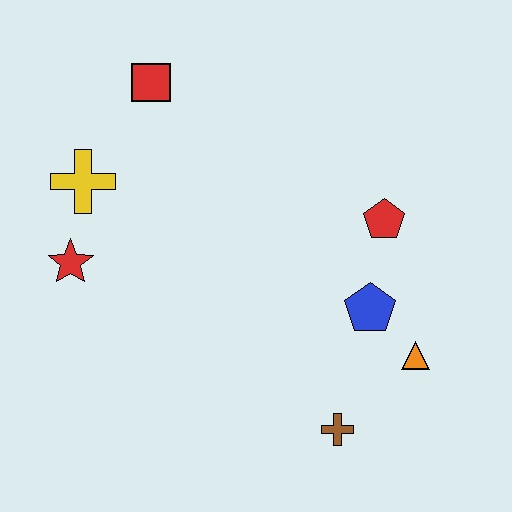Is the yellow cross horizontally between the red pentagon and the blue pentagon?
No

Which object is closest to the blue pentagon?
The orange triangle is closest to the blue pentagon.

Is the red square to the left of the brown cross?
Yes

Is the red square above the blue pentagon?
Yes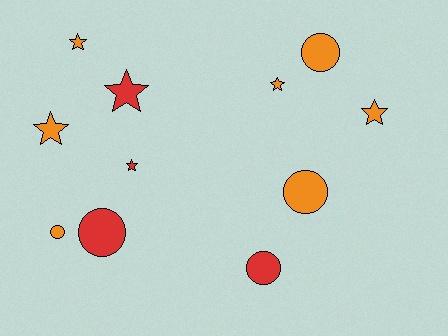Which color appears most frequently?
Orange, with 7 objects.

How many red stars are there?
There are 2 red stars.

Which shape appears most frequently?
Star, with 6 objects.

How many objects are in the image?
There are 11 objects.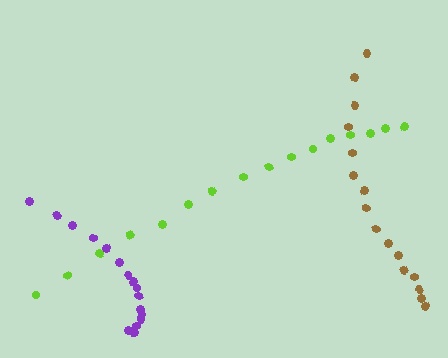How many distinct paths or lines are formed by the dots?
There are 3 distinct paths.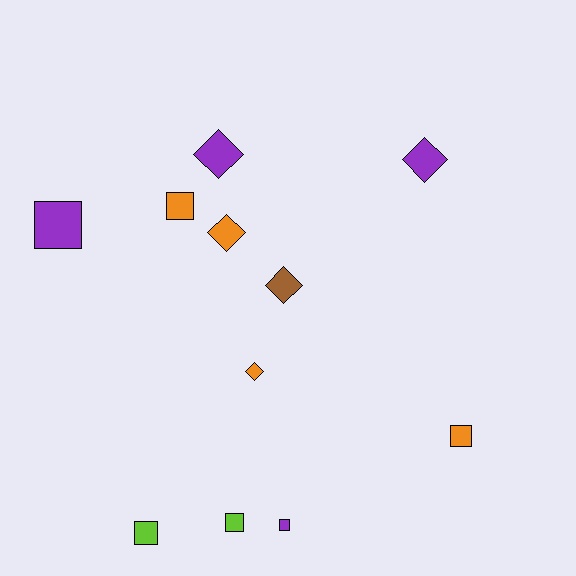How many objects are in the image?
There are 11 objects.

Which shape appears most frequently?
Square, with 6 objects.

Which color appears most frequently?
Purple, with 4 objects.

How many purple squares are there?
There are 2 purple squares.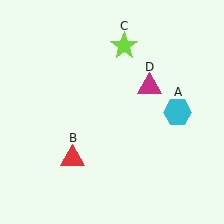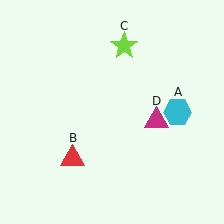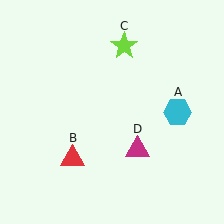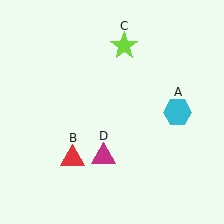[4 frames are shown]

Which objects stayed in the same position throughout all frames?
Cyan hexagon (object A) and red triangle (object B) and lime star (object C) remained stationary.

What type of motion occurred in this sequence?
The magenta triangle (object D) rotated clockwise around the center of the scene.